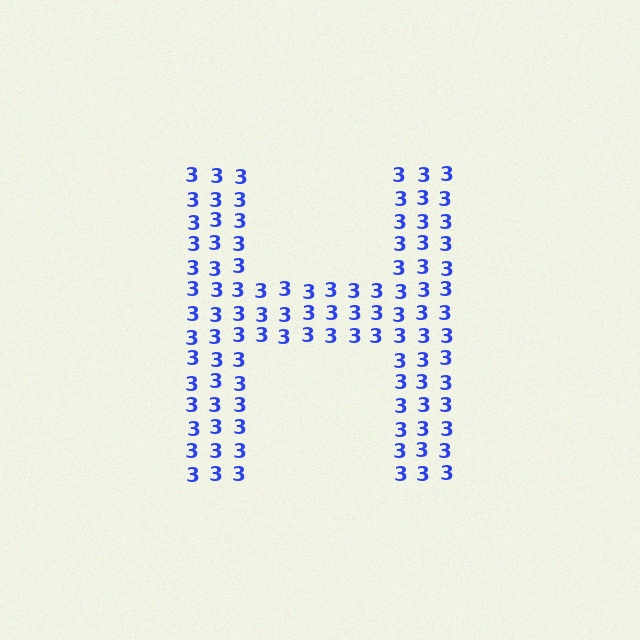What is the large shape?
The large shape is the letter H.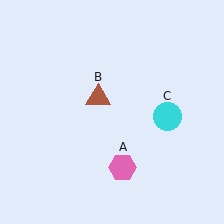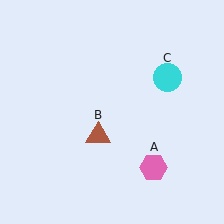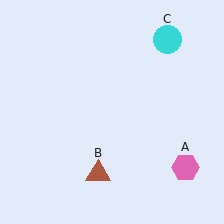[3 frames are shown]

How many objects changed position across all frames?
3 objects changed position: pink hexagon (object A), brown triangle (object B), cyan circle (object C).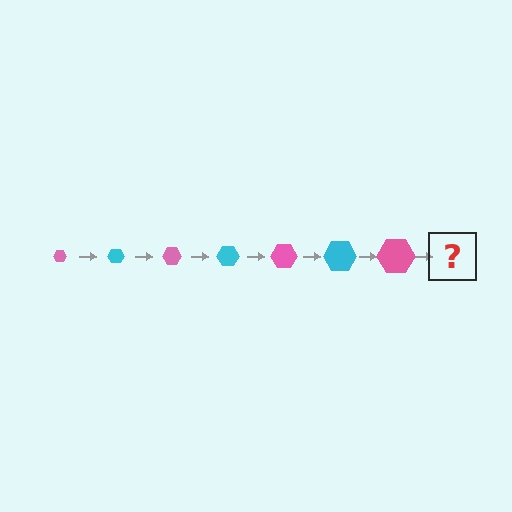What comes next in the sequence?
The next element should be a cyan hexagon, larger than the previous one.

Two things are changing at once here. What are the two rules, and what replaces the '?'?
The two rules are that the hexagon grows larger each step and the color cycles through pink and cyan. The '?' should be a cyan hexagon, larger than the previous one.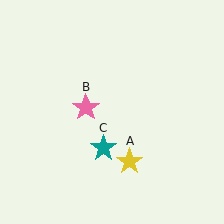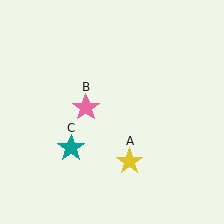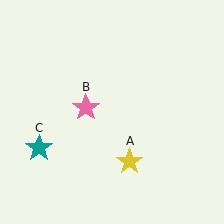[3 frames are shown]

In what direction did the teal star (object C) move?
The teal star (object C) moved left.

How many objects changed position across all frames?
1 object changed position: teal star (object C).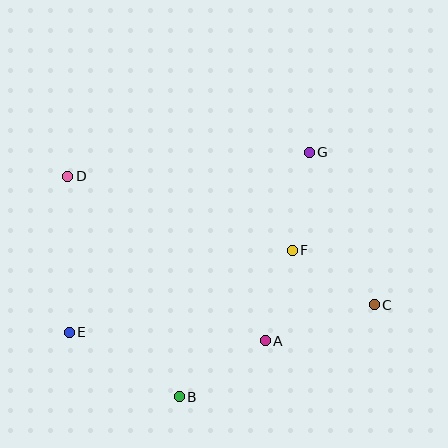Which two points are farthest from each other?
Points C and D are farthest from each other.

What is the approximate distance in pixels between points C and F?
The distance between C and F is approximately 98 pixels.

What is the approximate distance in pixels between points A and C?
The distance between A and C is approximately 115 pixels.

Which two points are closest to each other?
Points A and F are closest to each other.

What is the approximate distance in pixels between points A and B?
The distance between A and B is approximately 103 pixels.